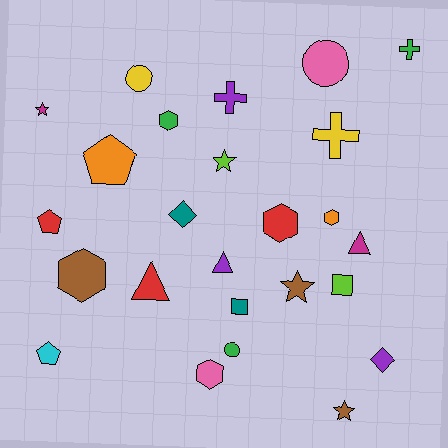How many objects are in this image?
There are 25 objects.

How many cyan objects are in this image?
There is 1 cyan object.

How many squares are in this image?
There are 2 squares.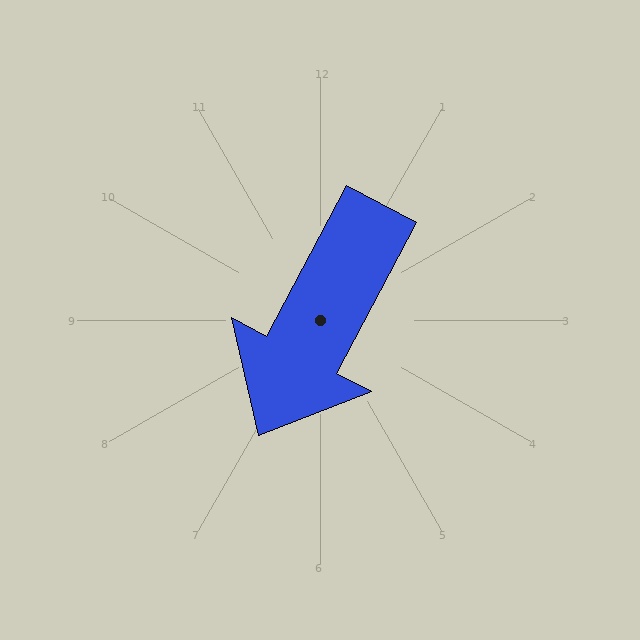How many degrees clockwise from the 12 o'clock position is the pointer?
Approximately 208 degrees.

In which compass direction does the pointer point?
Southwest.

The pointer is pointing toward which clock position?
Roughly 7 o'clock.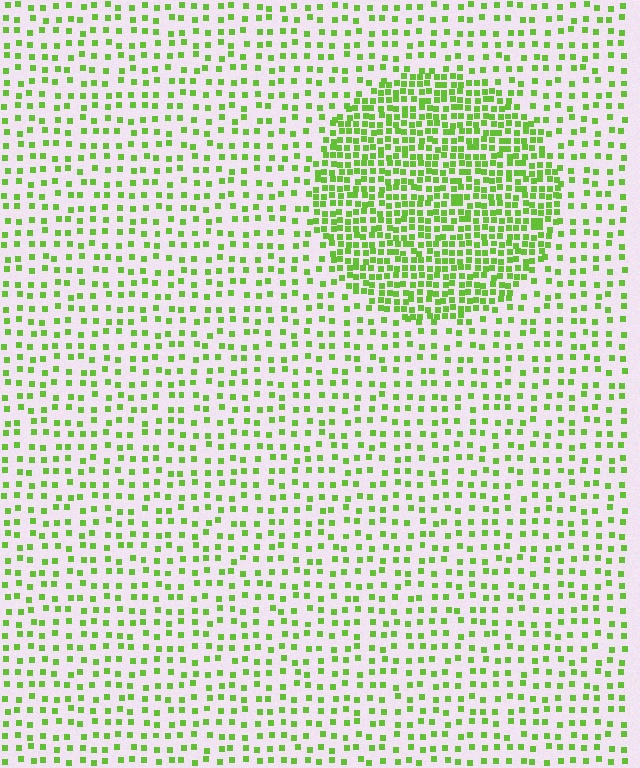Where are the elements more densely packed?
The elements are more densely packed inside the circle boundary.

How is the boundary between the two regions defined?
The boundary is defined by a change in element density (approximately 2.5x ratio). All elements are the same color, size, and shape.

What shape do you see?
I see a circle.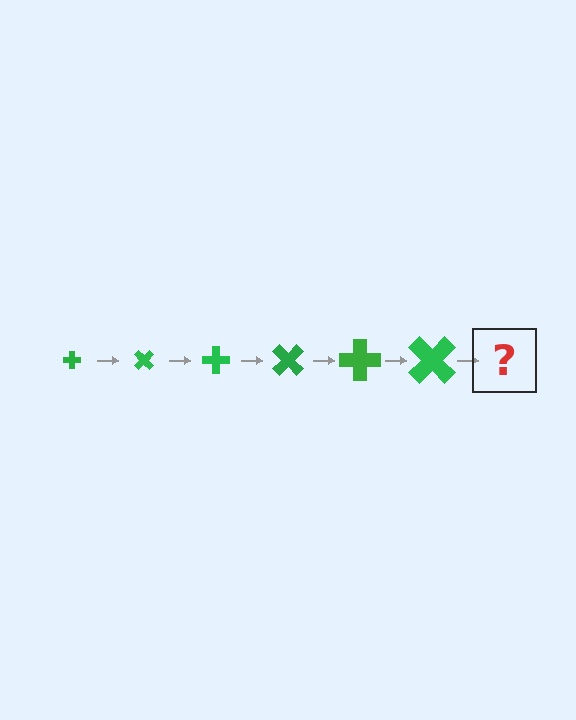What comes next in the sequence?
The next element should be a cross, larger than the previous one and rotated 270 degrees from the start.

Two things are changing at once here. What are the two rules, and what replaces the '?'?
The two rules are that the cross grows larger each step and it rotates 45 degrees each step. The '?' should be a cross, larger than the previous one and rotated 270 degrees from the start.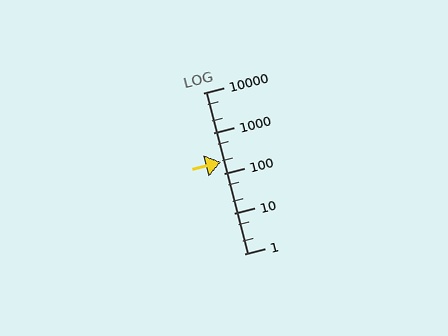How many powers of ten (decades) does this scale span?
The scale spans 4 decades, from 1 to 10000.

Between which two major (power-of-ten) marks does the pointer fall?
The pointer is between 100 and 1000.